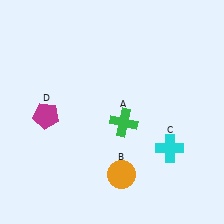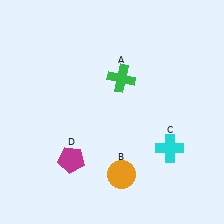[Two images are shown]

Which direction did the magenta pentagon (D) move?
The magenta pentagon (D) moved down.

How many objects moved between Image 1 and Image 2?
2 objects moved between the two images.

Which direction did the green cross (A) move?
The green cross (A) moved up.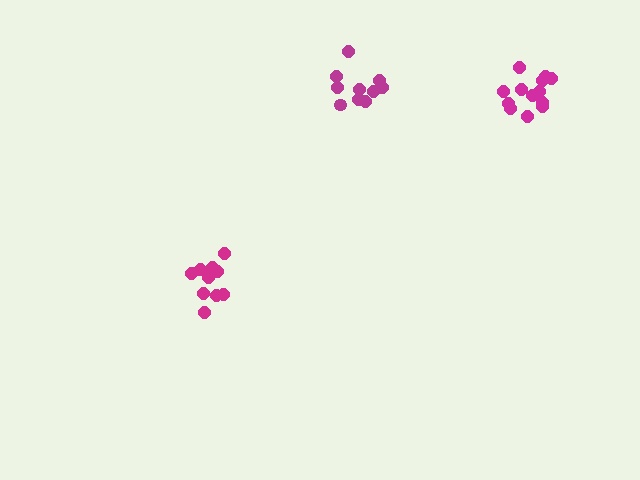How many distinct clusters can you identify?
There are 3 distinct clusters.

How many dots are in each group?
Group 1: 11 dots, Group 2: 10 dots, Group 3: 13 dots (34 total).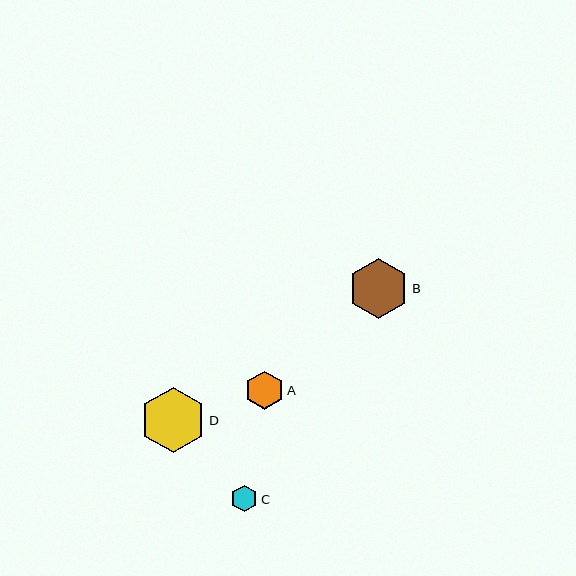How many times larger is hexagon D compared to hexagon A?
Hexagon D is approximately 1.7 times the size of hexagon A.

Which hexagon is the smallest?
Hexagon C is the smallest with a size of approximately 27 pixels.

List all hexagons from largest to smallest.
From largest to smallest: D, B, A, C.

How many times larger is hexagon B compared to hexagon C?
Hexagon B is approximately 2.3 times the size of hexagon C.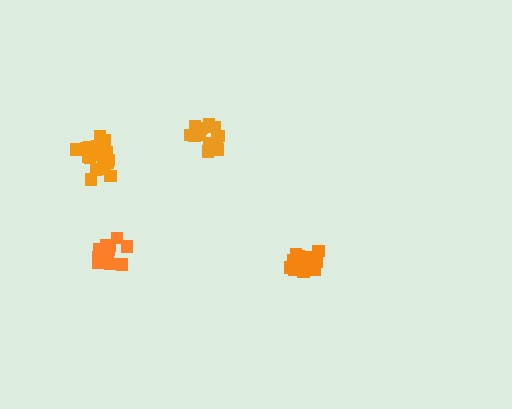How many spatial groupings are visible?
There are 4 spatial groupings.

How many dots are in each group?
Group 1: 17 dots, Group 2: 17 dots, Group 3: 16 dots, Group 4: 14 dots (64 total).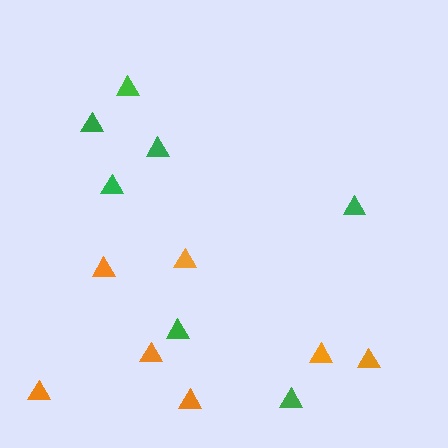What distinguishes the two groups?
There are 2 groups: one group of orange triangles (7) and one group of green triangles (7).